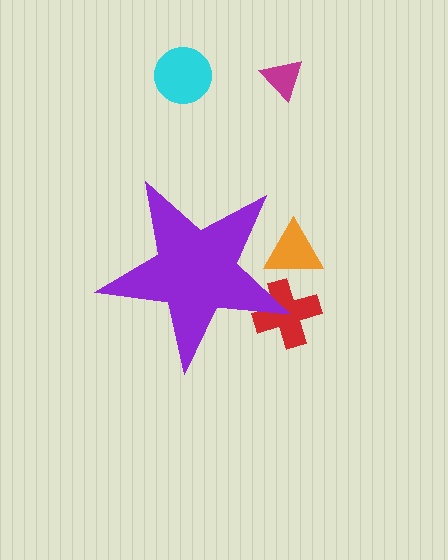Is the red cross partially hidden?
Yes, the red cross is partially hidden behind the purple star.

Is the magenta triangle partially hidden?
No, the magenta triangle is fully visible.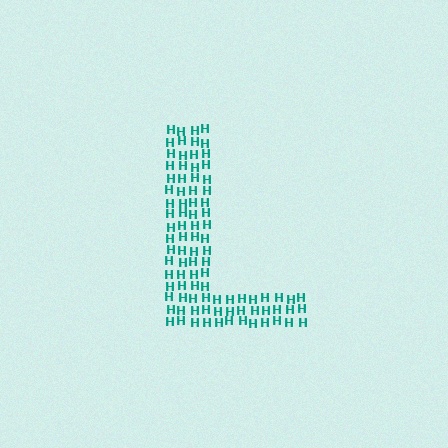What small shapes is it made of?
It is made of small letter H's.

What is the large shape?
The large shape is the letter L.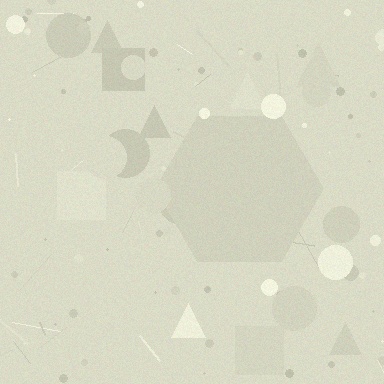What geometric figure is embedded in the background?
A hexagon is embedded in the background.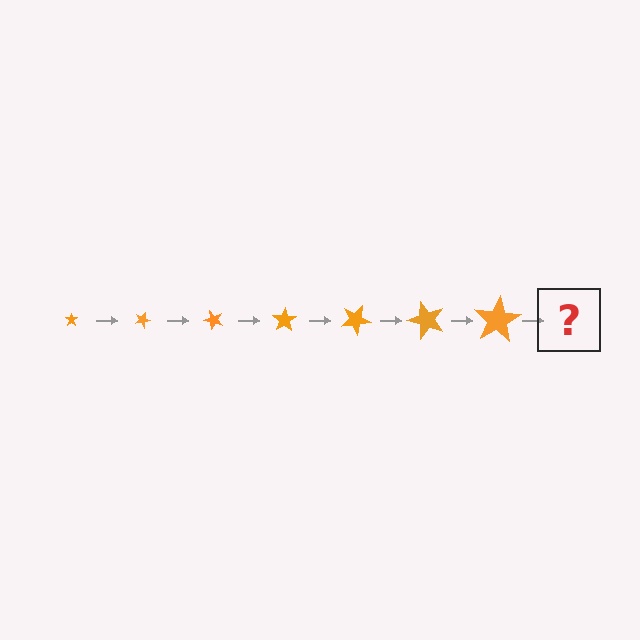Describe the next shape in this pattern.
It should be a star, larger than the previous one and rotated 175 degrees from the start.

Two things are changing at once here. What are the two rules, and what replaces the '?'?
The two rules are that the star grows larger each step and it rotates 25 degrees each step. The '?' should be a star, larger than the previous one and rotated 175 degrees from the start.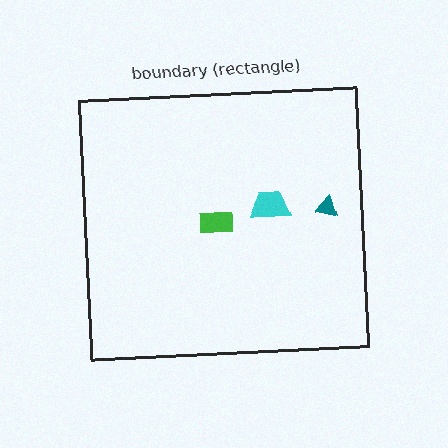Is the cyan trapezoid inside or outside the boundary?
Inside.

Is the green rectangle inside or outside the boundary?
Inside.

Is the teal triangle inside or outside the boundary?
Inside.